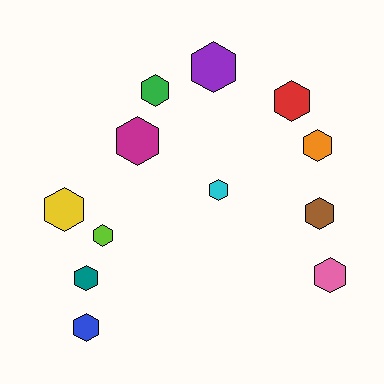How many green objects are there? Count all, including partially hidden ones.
There is 1 green object.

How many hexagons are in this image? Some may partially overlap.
There are 12 hexagons.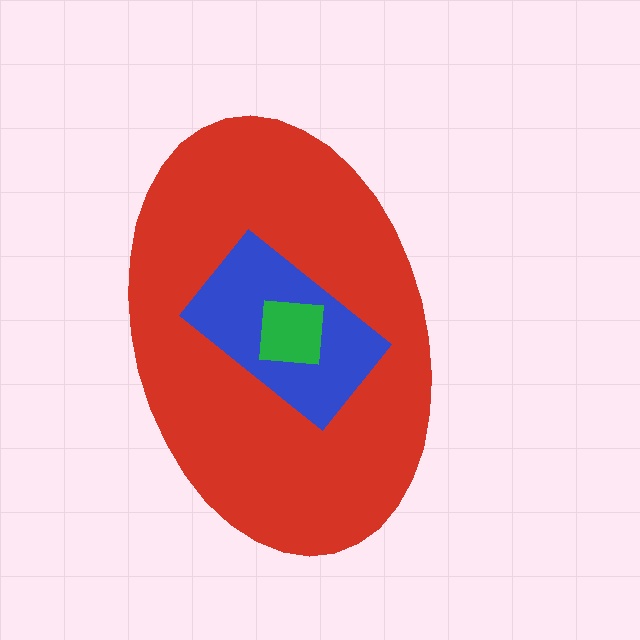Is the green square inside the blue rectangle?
Yes.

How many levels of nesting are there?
3.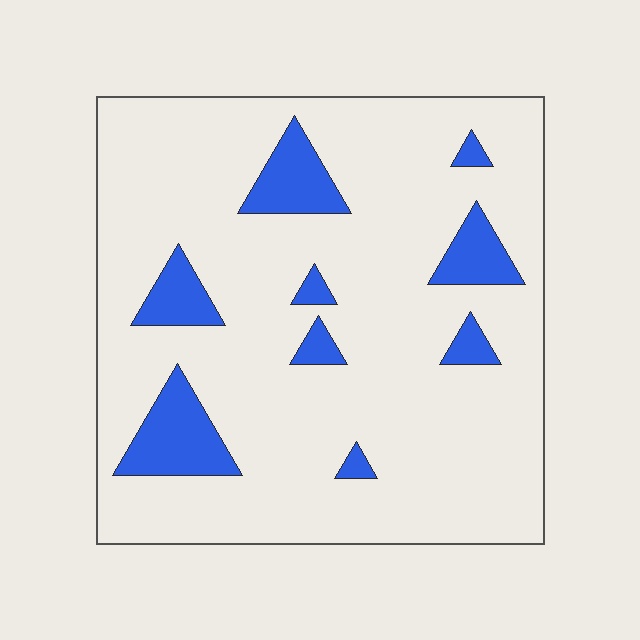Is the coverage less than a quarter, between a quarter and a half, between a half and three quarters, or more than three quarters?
Less than a quarter.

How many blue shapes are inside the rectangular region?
9.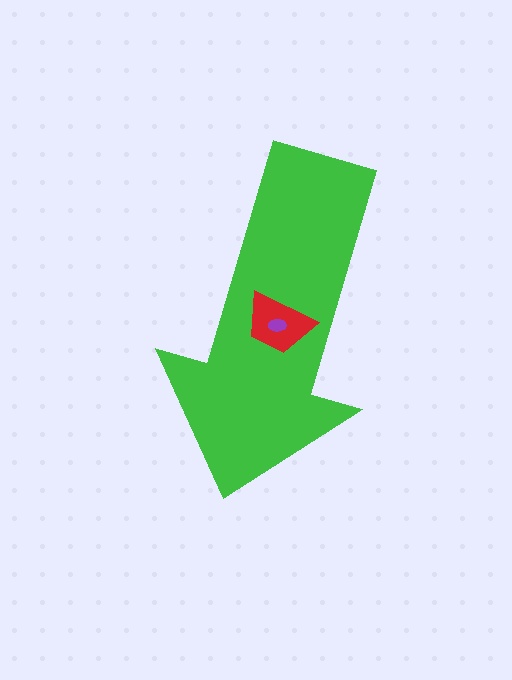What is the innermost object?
The purple ellipse.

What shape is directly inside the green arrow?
The red trapezoid.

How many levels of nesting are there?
3.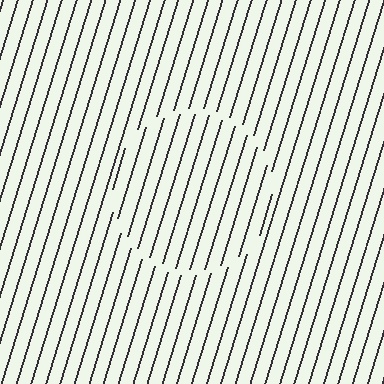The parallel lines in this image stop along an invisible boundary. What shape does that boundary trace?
An illusory circle. The interior of the shape contains the same grating, shifted by half a period — the contour is defined by the phase discontinuity where line-ends from the inner and outer gratings abut.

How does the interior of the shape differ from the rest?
The interior of the shape contains the same grating, shifted by half a period — the contour is defined by the phase discontinuity where line-ends from the inner and outer gratings abut.